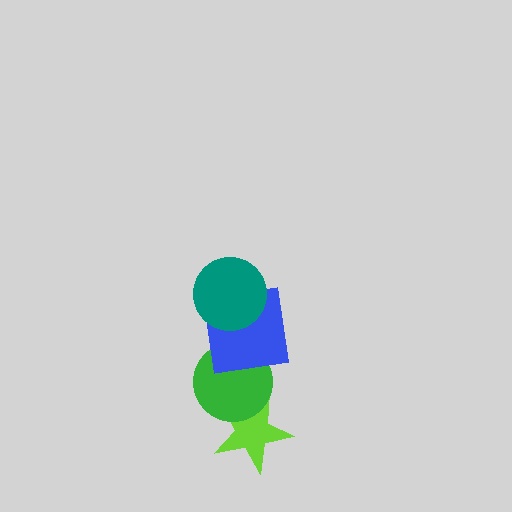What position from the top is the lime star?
The lime star is 4th from the top.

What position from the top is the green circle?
The green circle is 3rd from the top.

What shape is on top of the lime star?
The green circle is on top of the lime star.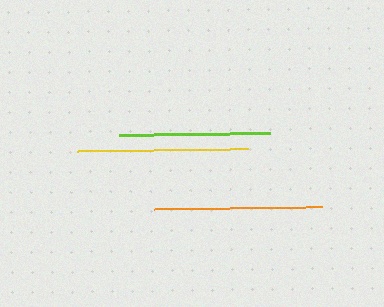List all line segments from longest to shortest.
From longest to shortest: yellow, orange, lime.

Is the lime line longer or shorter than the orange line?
The orange line is longer than the lime line.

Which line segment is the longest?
The yellow line is the longest at approximately 170 pixels.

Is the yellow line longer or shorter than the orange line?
The yellow line is longer than the orange line.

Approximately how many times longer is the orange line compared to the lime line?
The orange line is approximately 1.1 times the length of the lime line.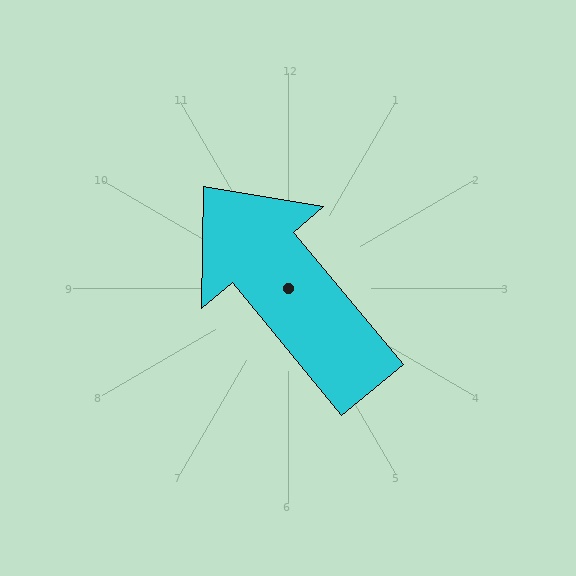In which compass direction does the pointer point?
Northwest.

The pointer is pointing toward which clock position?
Roughly 11 o'clock.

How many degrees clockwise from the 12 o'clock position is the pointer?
Approximately 320 degrees.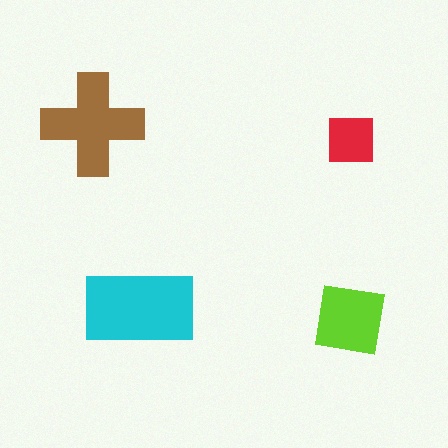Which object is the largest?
The cyan rectangle.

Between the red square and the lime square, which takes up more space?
The lime square.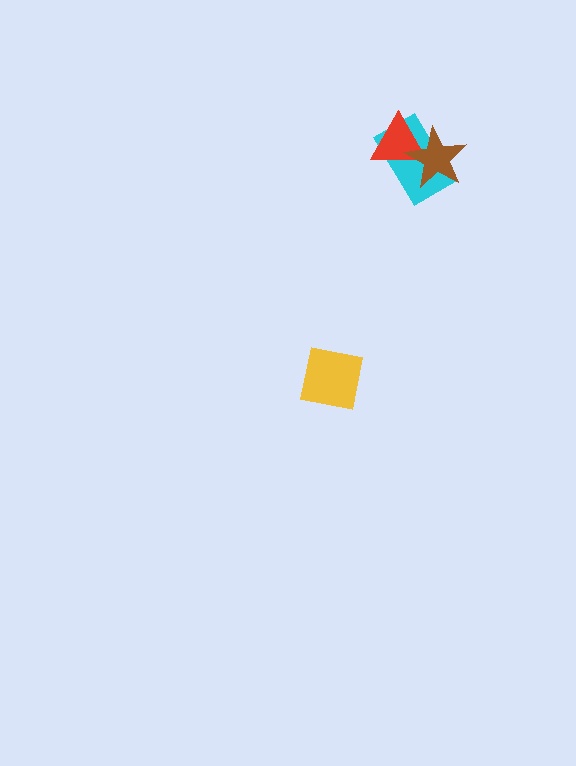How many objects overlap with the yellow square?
0 objects overlap with the yellow square.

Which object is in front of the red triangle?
The brown star is in front of the red triangle.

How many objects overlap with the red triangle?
2 objects overlap with the red triangle.